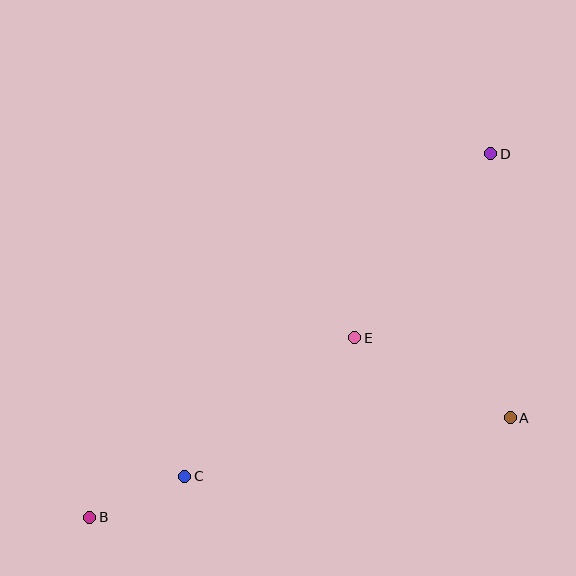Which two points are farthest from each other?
Points B and D are farthest from each other.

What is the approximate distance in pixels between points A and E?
The distance between A and E is approximately 175 pixels.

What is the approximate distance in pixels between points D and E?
The distance between D and E is approximately 229 pixels.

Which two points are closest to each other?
Points B and C are closest to each other.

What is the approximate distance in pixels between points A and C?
The distance between A and C is approximately 331 pixels.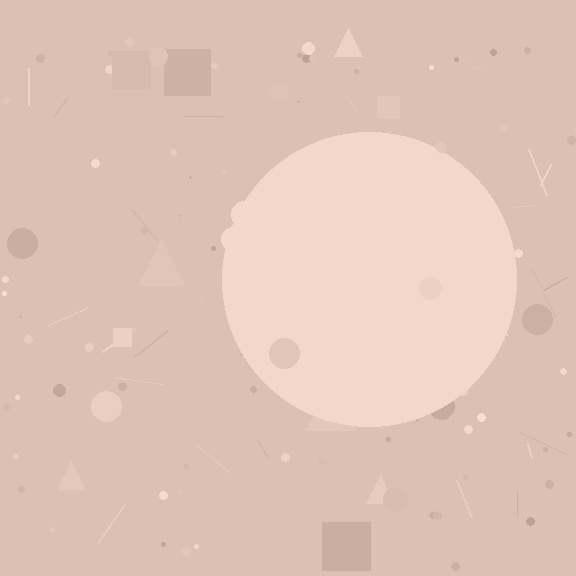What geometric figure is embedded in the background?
A circle is embedded in the background.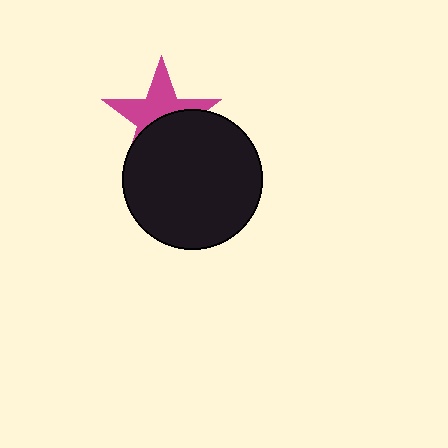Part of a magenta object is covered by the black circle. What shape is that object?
It is a star.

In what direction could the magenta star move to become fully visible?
The magenta star could move up. That would shift it out from behind the black circle entirely.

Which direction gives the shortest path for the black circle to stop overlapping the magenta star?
Moving down gives the shortest separation.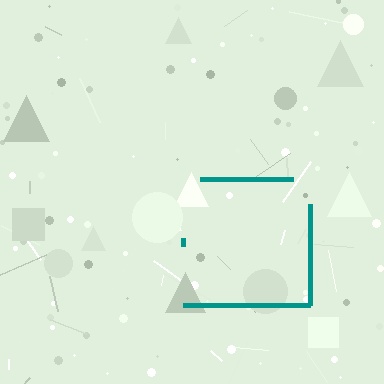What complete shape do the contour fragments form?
The contour fragments form a square.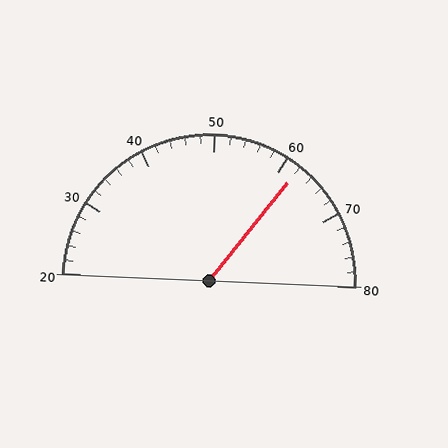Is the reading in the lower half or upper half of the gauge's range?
The reading is in the upper half of the range (20 to 80).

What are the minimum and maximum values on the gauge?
The gauge ranges from 20 to 80.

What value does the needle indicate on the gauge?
The needle indicates approximately 62.